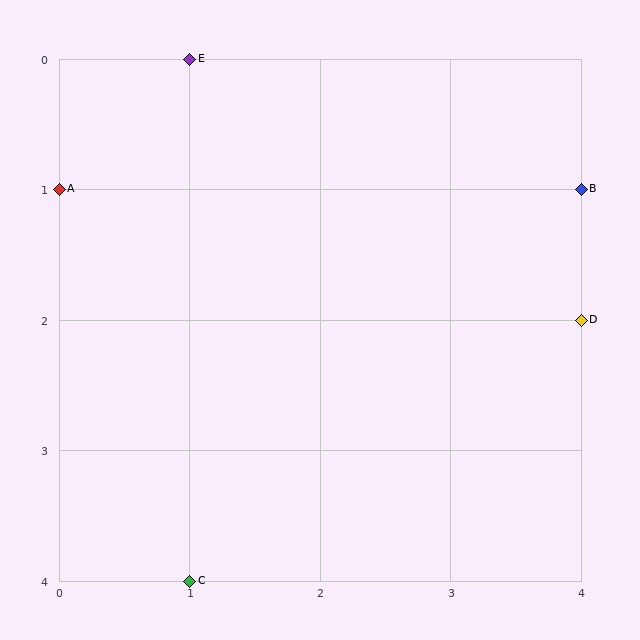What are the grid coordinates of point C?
Point C is at grid coordinates (1, 4).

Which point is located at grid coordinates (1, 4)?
Point C is at (1, 4).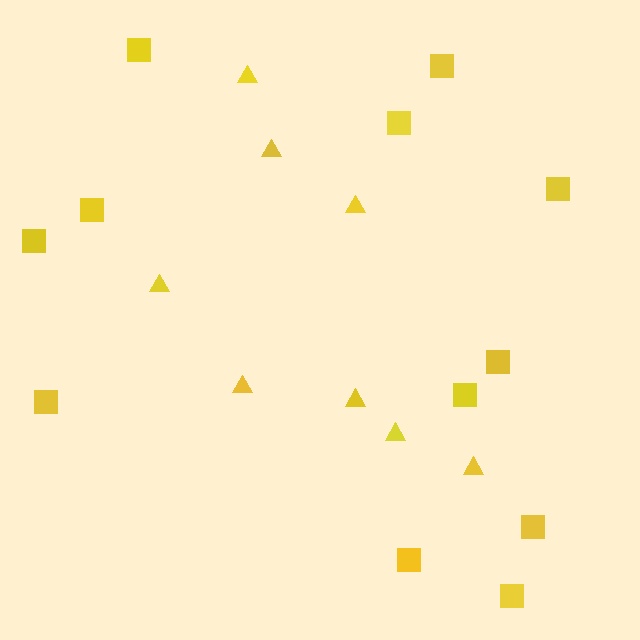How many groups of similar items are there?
There are 2 groups: one group of squares (12) and one group of triangles (8).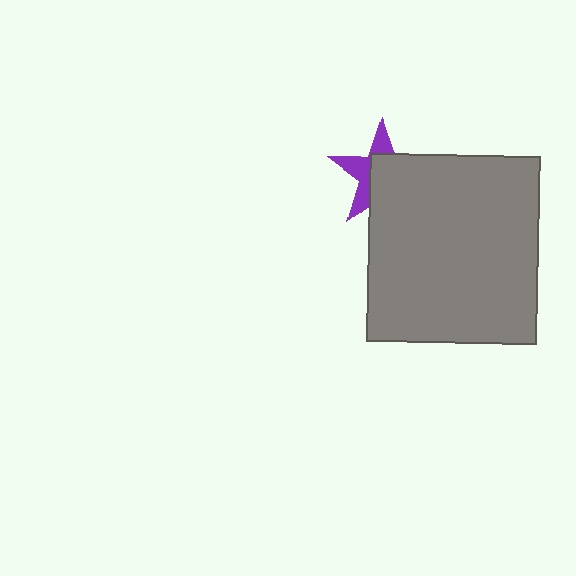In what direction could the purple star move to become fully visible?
The purple star could move toward the upper-left. That would shift it out from behind the gray rectangle entirely.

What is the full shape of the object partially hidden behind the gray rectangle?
The partially hidden object is a purple star.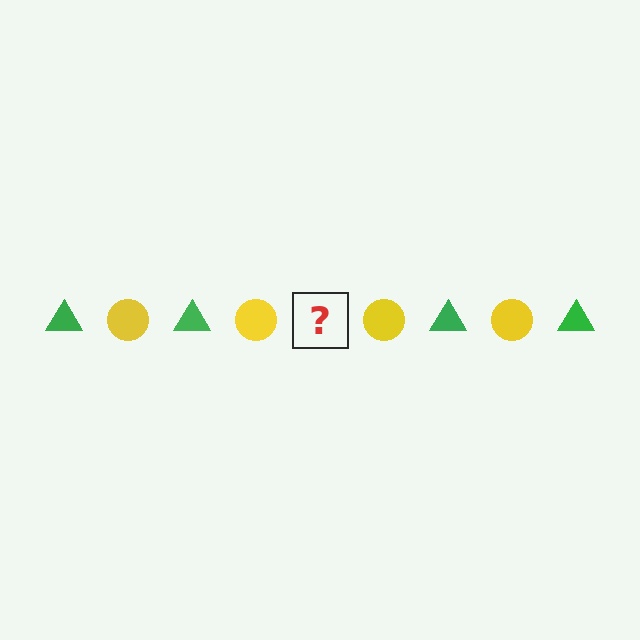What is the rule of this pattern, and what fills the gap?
The rule is that the pattern alternates between green triangle and yellow circle. The gap should be filled with a green triangle.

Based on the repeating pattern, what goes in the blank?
The blank should be a green triangle.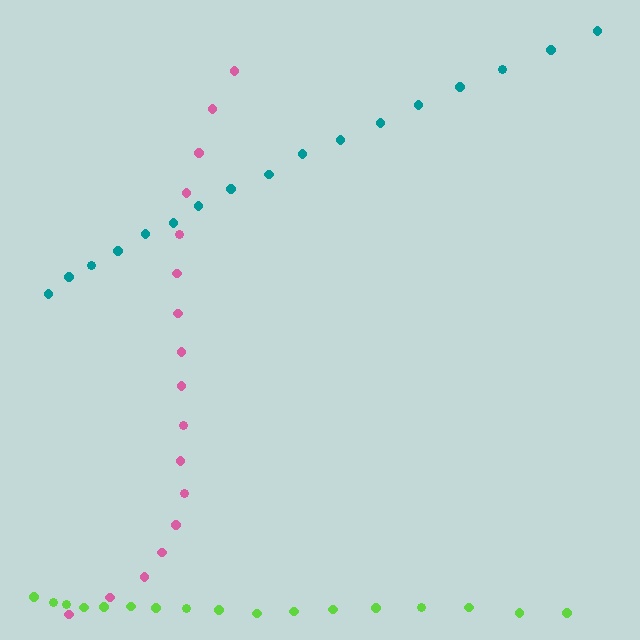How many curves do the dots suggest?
There are 3 distinct paths.